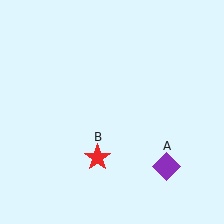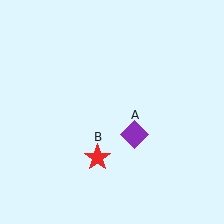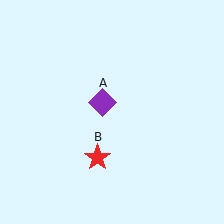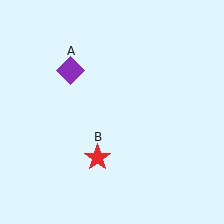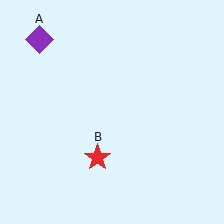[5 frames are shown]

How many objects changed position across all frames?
1 object changed position: purple diamond (object A).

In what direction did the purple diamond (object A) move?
The purple diamond (object A) moved up and to the left.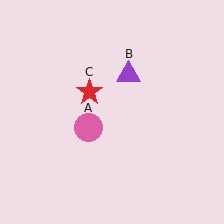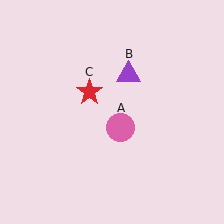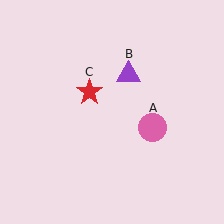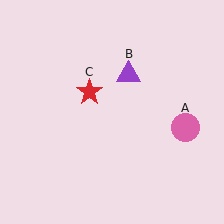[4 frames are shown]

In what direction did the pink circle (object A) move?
The pink circle (object A) moved right.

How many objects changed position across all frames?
1 object changed position: pink circle (object A).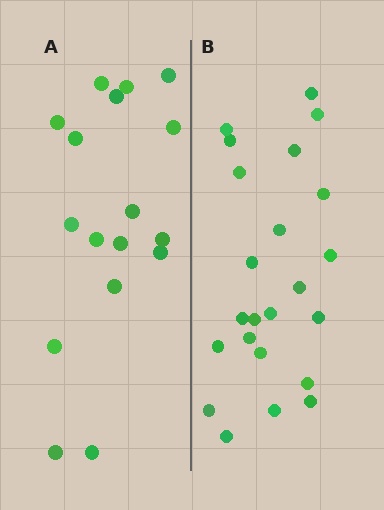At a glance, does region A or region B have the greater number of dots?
Region B (the right region) has more dots.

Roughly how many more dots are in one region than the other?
Region B has about 6 more dots than region A.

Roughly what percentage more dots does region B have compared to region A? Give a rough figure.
About 35% more.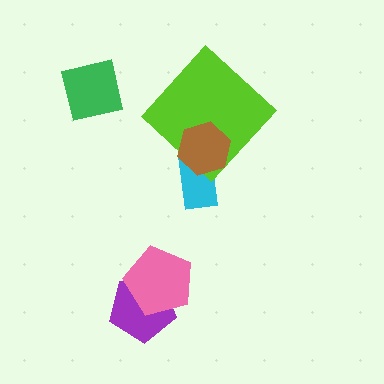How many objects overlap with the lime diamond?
1 object overlaps with the lime diamond.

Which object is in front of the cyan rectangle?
The brown hexagon is in front of the cyan rectangle.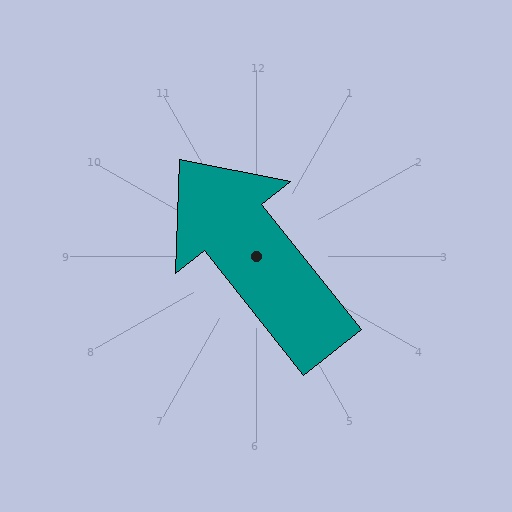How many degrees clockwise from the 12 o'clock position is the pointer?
Approximately 322 degrees.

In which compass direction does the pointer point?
Northwest.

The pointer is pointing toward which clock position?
Roughly 11 o'clock.